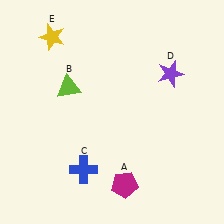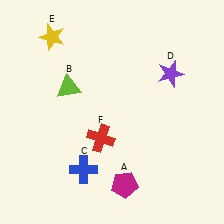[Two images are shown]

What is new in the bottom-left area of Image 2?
A red cross (F) was added in the bottom-left area of Image 2.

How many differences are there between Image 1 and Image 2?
There is 1 difference between the two images.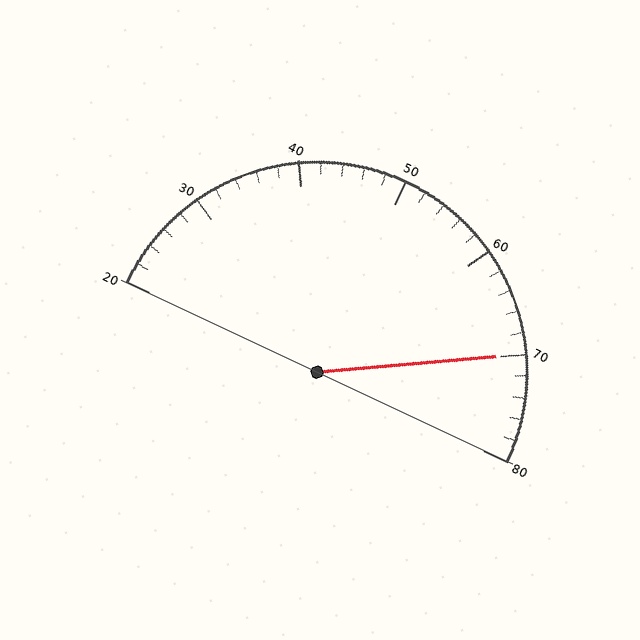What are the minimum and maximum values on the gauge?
The gauge ranges from 20 to 80.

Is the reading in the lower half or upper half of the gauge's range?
The reading is in the upper half of the range (20 to 80).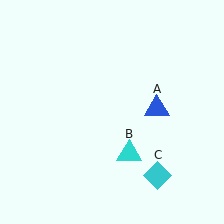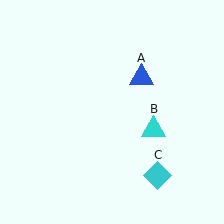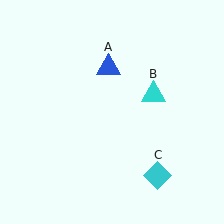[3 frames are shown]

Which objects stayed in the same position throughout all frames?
Cyan diamond (object C) remained stationary.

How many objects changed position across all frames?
2 objects changed position: blue triangle (object A), cyan triangle (object B).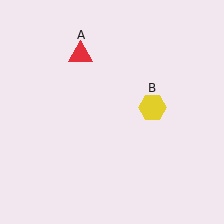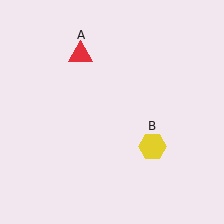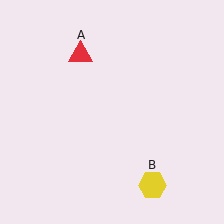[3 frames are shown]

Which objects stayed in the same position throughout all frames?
Red triangle (object A) remained stationary.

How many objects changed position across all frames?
1 object changed position: yellow hexagon (object B).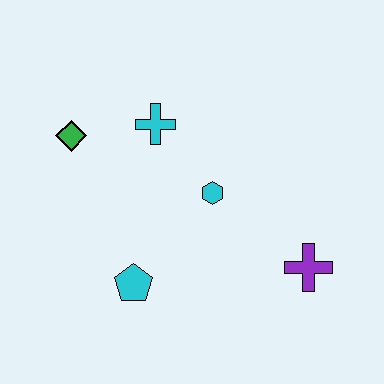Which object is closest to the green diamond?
The cyan cross is closest to the green diamond.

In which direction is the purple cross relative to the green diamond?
The purple cross is to the right of the green diamond.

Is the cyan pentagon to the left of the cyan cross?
Yes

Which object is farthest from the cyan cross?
The purple cross is farthest from the cyan cross.